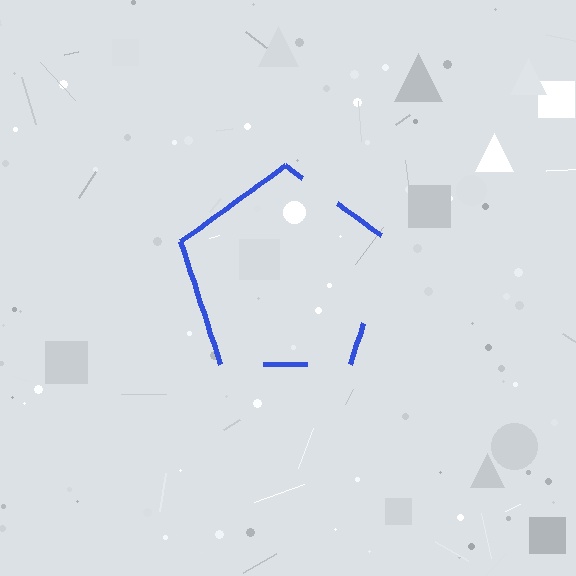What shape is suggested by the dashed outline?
The dashed outline suggests a pentagon.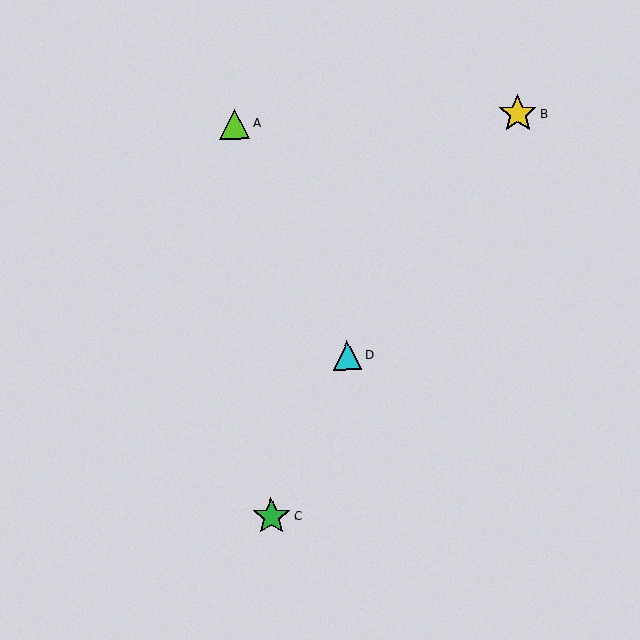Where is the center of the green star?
The center of the green star is at (272, 517).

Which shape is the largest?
The yellow star (labeled B) is the largest.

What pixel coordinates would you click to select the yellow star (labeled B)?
Click at (518, 114) to select the yellow star B.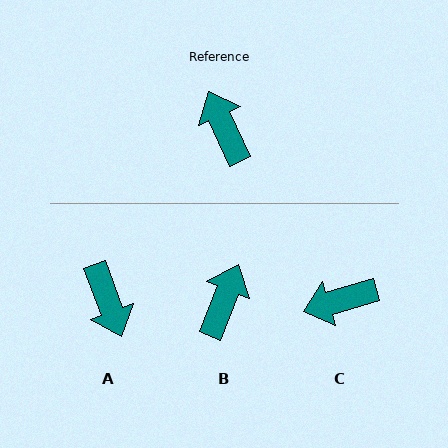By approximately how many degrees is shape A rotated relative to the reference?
Approximately 176 degrees counter-clockwise.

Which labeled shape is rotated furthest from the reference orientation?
A, about 176 degrees away.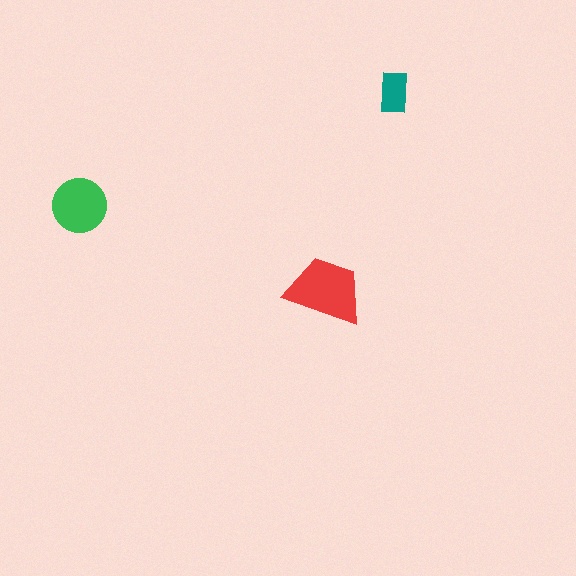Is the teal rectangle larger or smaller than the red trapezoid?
Smaller.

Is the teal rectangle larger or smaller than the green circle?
Smaller.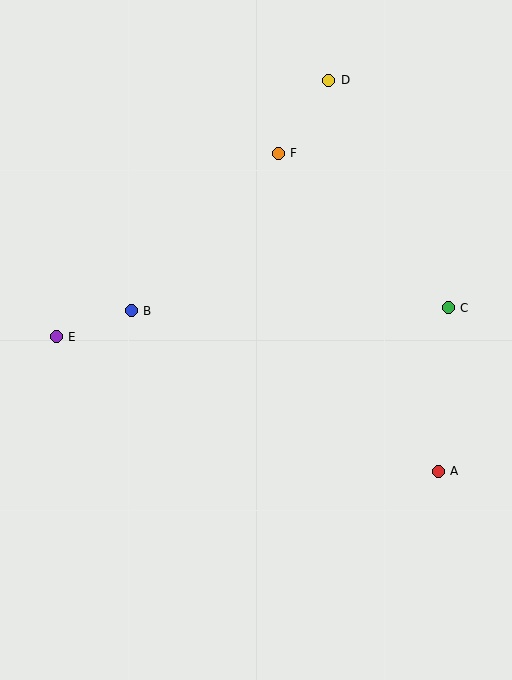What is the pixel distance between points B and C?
The distance between B and C is 317 pixels.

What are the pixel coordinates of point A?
Point A is at (438, 471).